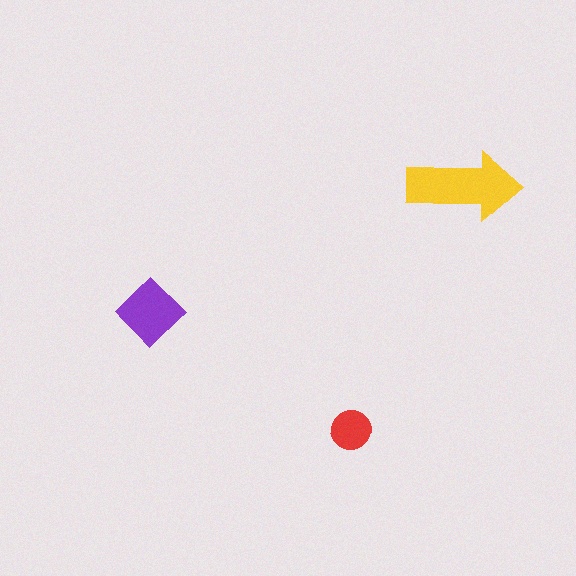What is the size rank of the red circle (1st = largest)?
3rd.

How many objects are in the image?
There are 3 objects in the image.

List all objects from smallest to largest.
The red circle, the purple diamond, the yellow arrow.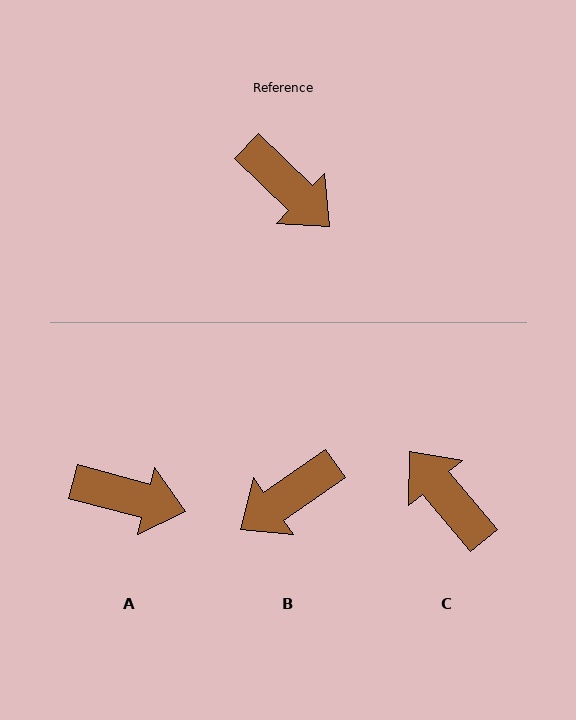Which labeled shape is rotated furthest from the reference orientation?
C, about 174 degrees away.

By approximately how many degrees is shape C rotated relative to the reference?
Approximately 174 degrees counter-clockwise.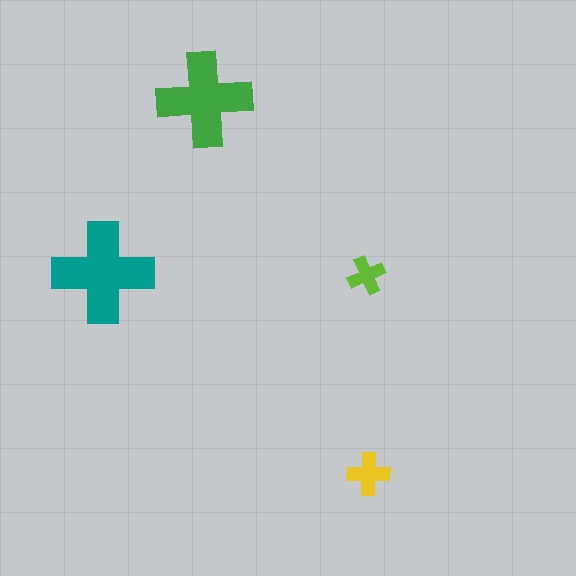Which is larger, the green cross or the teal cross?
The teal one.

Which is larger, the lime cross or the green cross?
The green one.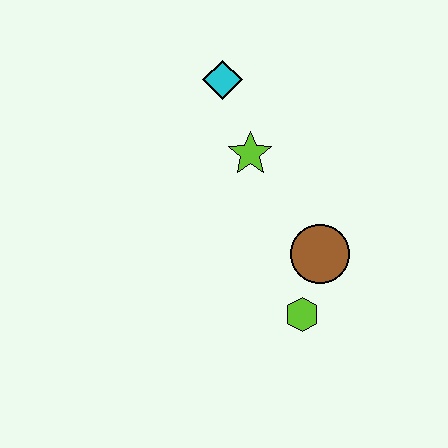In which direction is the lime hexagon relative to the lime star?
The lime hexagon is below the lime star.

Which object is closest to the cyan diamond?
The lime star is closest to the cyan diamond.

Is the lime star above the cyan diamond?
No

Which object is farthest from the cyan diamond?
The lime hexagon is farthest from the cyan diamond.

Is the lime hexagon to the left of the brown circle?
Yes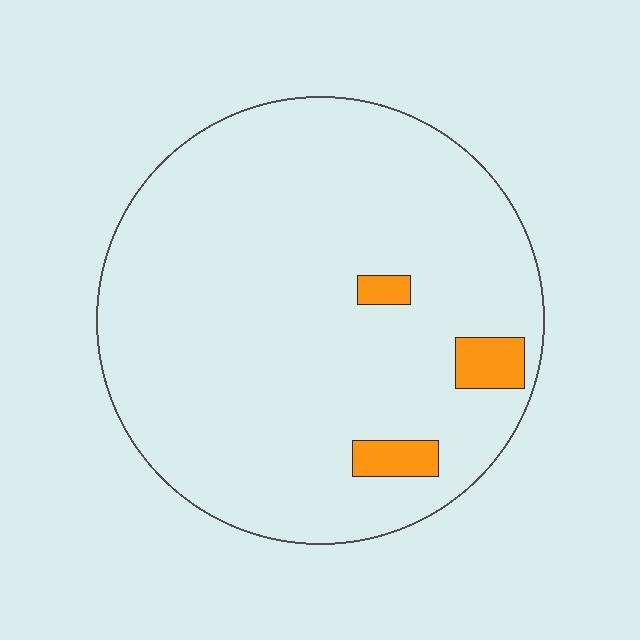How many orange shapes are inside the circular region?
3.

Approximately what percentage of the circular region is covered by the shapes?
Approximately 5%.